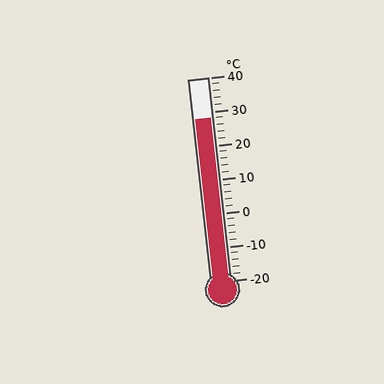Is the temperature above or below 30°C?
The temperature is below 30°C.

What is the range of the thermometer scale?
The thermometer scale ranges from -20°C to 40°C.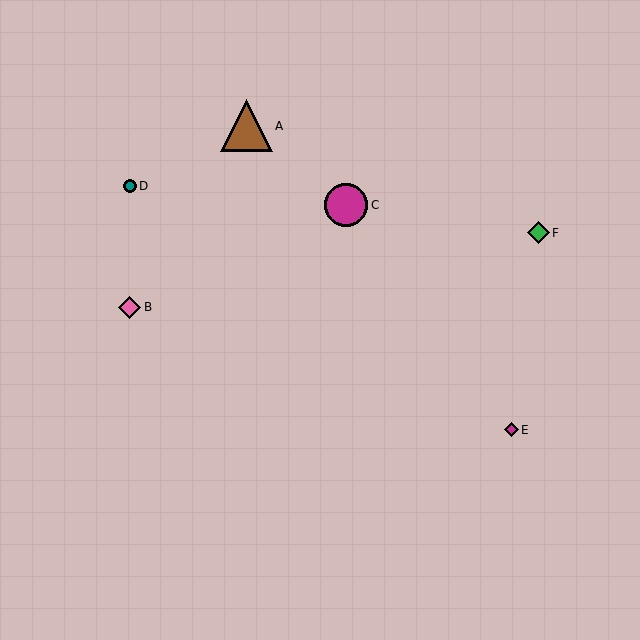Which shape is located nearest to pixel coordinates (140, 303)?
The pink diamond (labeled B) at (129, 307) is nearest to that location.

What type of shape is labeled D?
Shape D is a teal circle.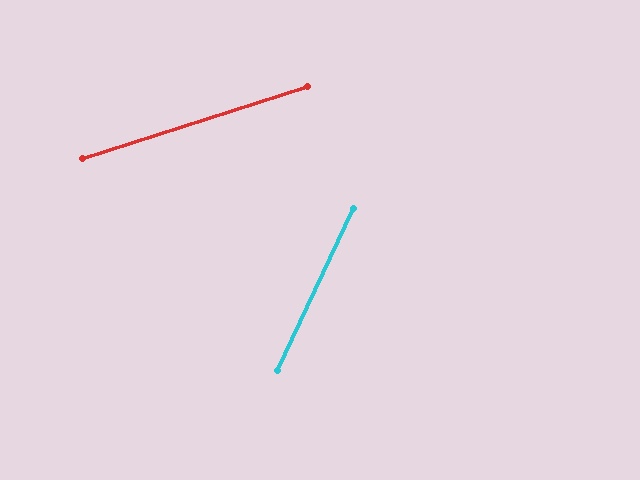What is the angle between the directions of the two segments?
Approximately 47 degrees.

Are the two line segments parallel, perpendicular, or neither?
Neither parallel nor perpendicular — they differ by about 47°.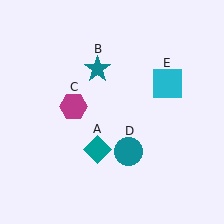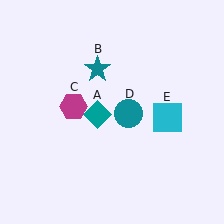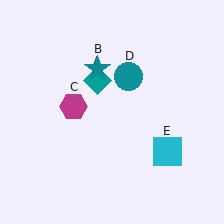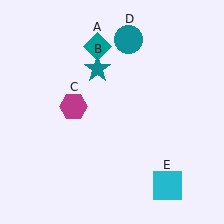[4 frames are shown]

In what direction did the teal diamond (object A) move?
The teal diamond (object A) moved up.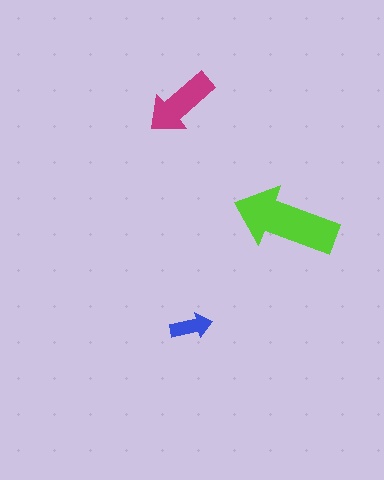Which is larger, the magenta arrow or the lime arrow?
The lime one.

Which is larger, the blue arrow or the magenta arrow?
The magenta one.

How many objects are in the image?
There are 3 objects in the image.